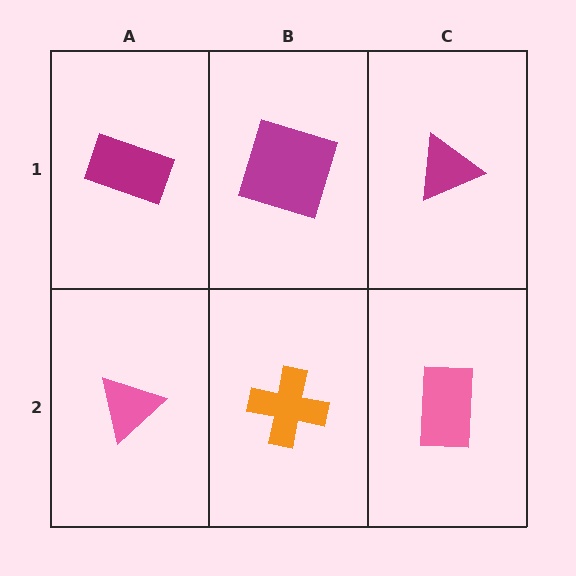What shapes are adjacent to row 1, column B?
An orange cross (row 2, column B), a magenta rectangle (row 1, column A), a magenta triangle (row 1, column C).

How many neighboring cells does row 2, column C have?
2.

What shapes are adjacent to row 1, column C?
A pink rectangle (row 2, column C), a magenta square (row 1, column B).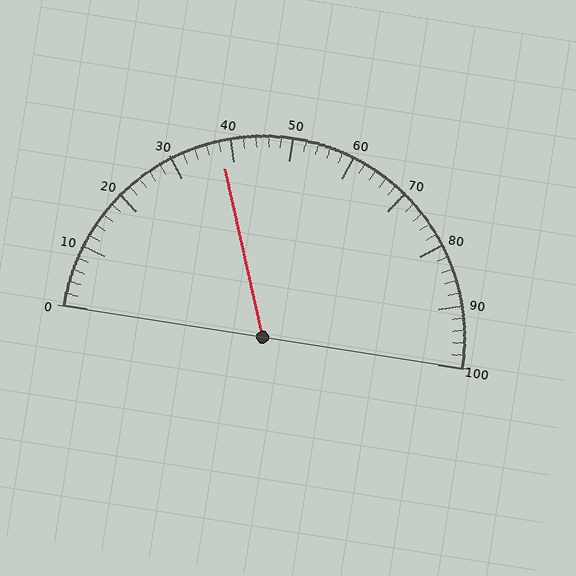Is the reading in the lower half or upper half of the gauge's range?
The reading is in the lower half of the range (0 to 100).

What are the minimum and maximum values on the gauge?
The gauge ranges from 0 to 100.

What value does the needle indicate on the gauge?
The needle indicates approximately 38.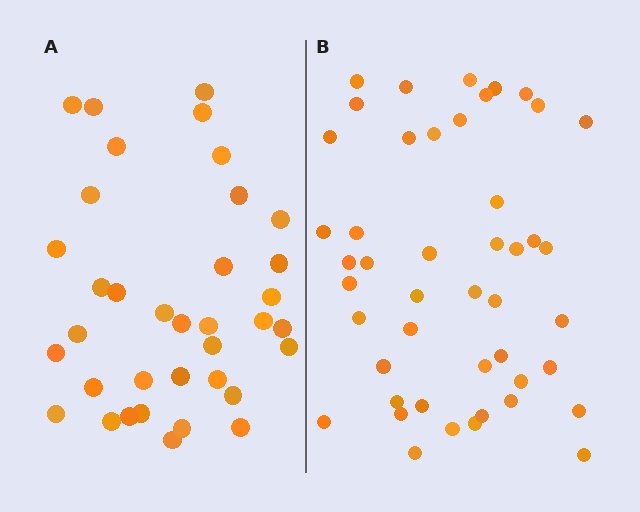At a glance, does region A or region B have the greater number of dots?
Region B (the right region) has more dots.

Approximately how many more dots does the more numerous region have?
Region B has roughly 10 or so more dots than region A.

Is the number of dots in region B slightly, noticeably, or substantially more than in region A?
Region B has noticeably more, but not dramatically so. The ratio is roughly 1.3 to 1.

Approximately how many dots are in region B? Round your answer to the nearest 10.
About 50 dots. (The exact count is 46, which rounds to 50.)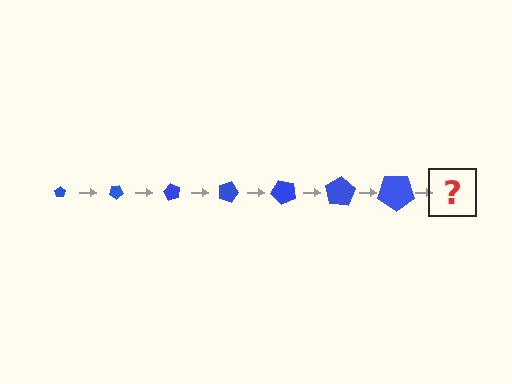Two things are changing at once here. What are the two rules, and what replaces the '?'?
The two rules are that the pentagon grows larger each step and it rotates 30 degrees each step. The '?' should be a pentagon, larger than the previous one and rotated 210 degrees from the start.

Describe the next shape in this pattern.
It should be a pentagon, larger than the previous one and rotated 210 degrees from the start.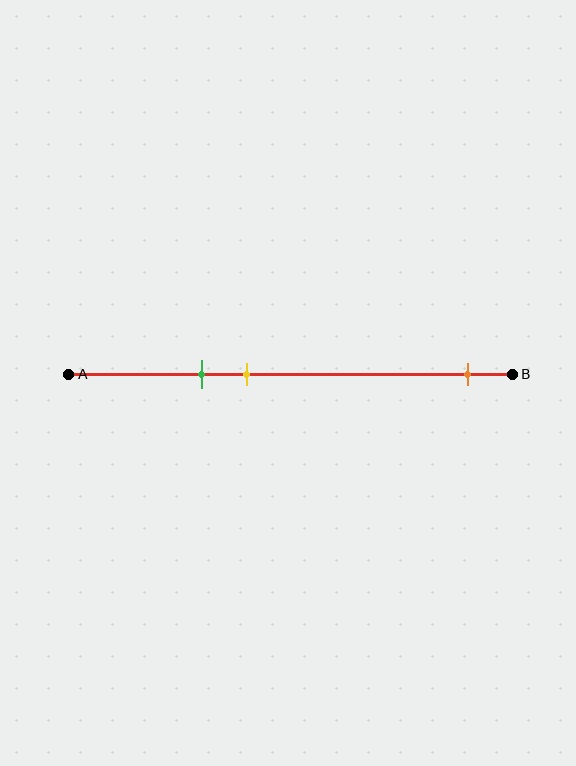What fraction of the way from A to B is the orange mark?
The orange mark is approximately 90% (0.9) of the way from A to B.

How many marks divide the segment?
There are 3 marks dividing the segment.